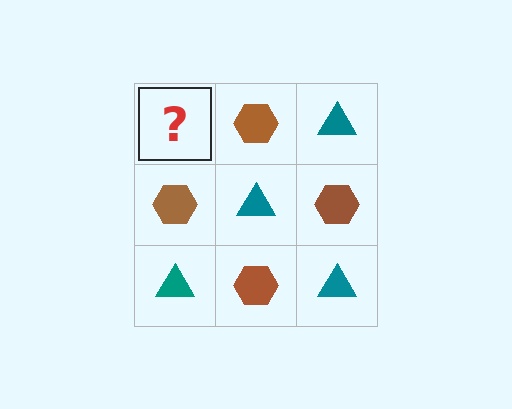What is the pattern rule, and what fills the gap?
The rule is that it alternates teal triangle and brown hexagon in a checkerboard pattern. The gap should be filled with a teal triangle.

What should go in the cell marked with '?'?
The missing cell should contain a teal triangle.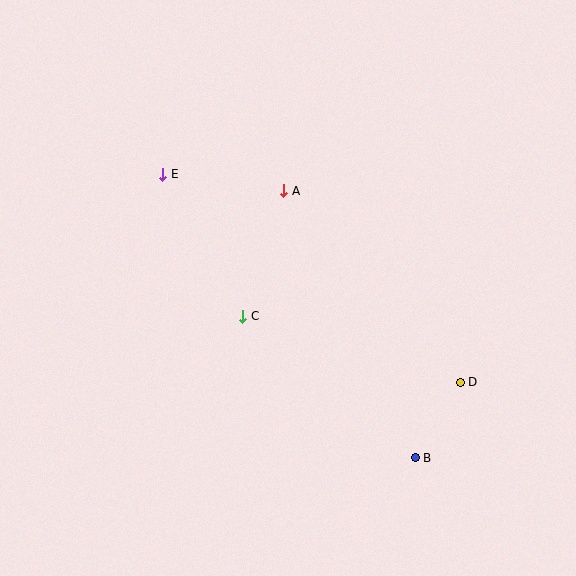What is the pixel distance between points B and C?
The distance between B and C is 223 pixels.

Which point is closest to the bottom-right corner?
Point B is closest to the bottom-right corner.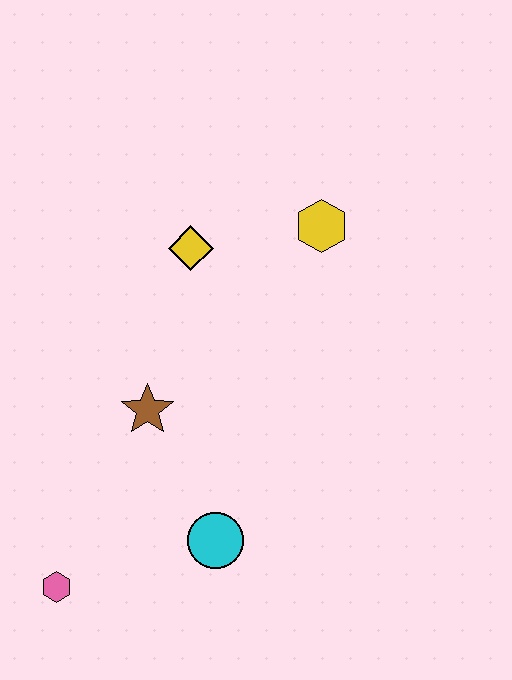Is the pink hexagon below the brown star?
Yes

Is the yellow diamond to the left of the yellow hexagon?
Yes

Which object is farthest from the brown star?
The yellow hexagon is farthest from the brown star.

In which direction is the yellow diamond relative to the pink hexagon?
The yellow diamond is above the pink hexagon.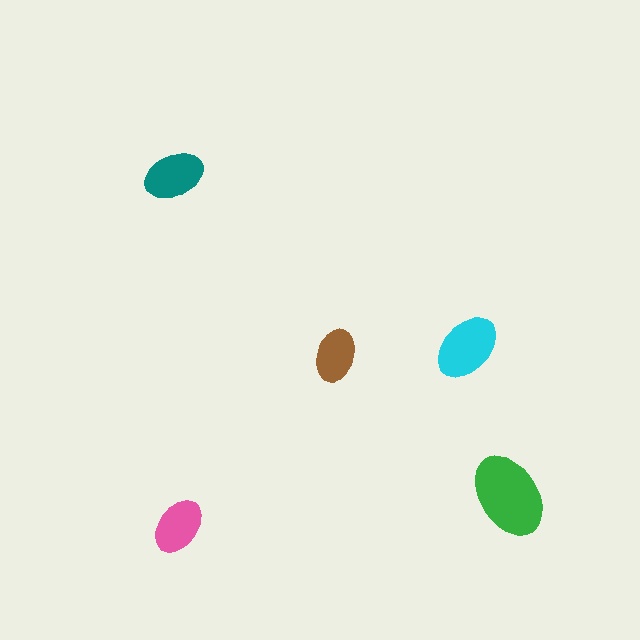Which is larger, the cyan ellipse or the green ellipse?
The green one.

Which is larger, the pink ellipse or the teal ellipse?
The teal one.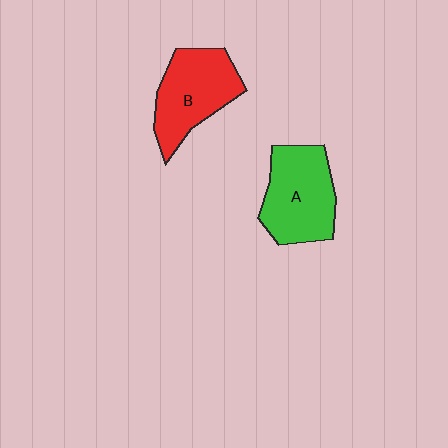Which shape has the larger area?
Shape A (green).